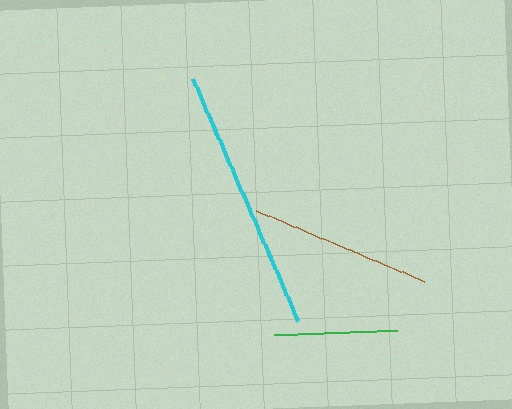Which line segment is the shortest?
The green line is the shortest at approximately 123 pixels.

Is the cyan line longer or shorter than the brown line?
The cyan line is longer than the brown line.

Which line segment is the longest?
The cyan line is the longest at approximately 265 pixels.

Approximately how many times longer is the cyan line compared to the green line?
The cyan line is approximately 2.2 times the length of the green line.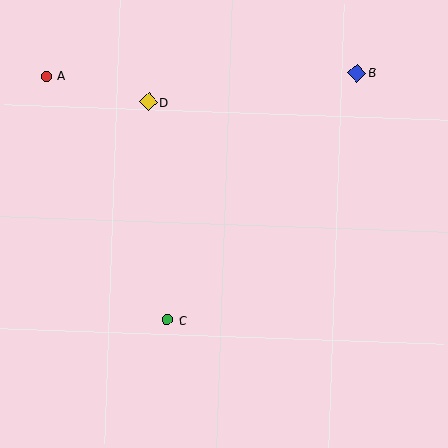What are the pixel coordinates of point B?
Point B is at (357, 73).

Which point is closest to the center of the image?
Point C at (167, 320) is closest to the center.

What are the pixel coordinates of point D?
Point D is at (149, 102).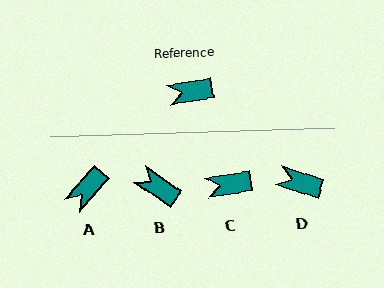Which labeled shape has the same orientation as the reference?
C.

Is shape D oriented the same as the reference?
No, it is off by about 28 degrees.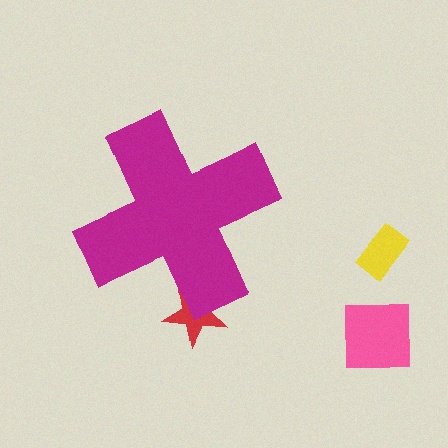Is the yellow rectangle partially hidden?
No, the yellow rectangle is fully visible.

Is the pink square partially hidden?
No, the pink square is fully visible.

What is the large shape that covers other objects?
A magenta cross.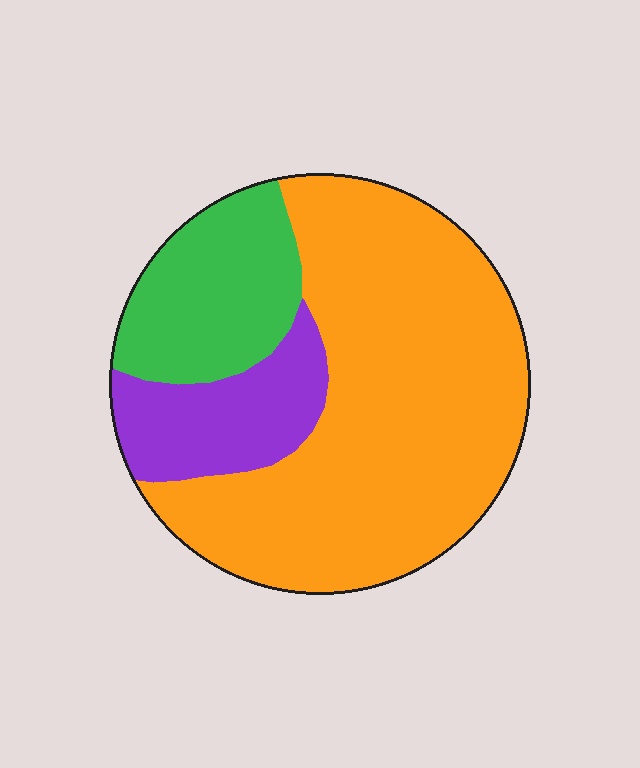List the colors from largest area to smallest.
From largest to smallest: orange, green, purple.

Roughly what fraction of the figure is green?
Green covers around 20% of the figure.